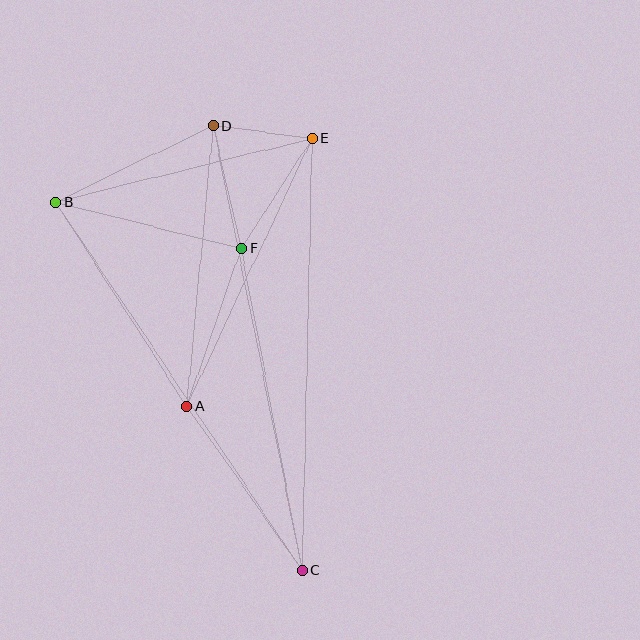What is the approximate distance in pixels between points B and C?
The distance between B and C is approximately 443 pixels.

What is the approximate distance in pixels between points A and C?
The distance between A and C is approximately 200 pixels.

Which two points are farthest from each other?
Points C and D are farthest from each other.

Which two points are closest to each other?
Points D and E are closest to each other.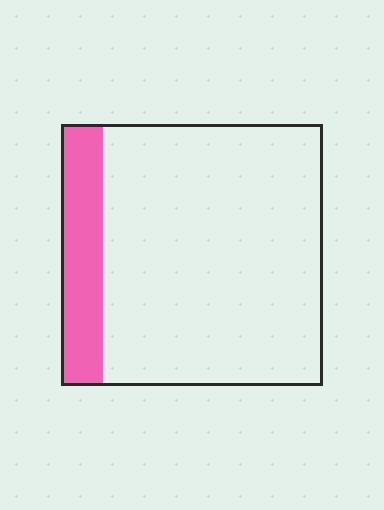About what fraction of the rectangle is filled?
About one sixth (1/6).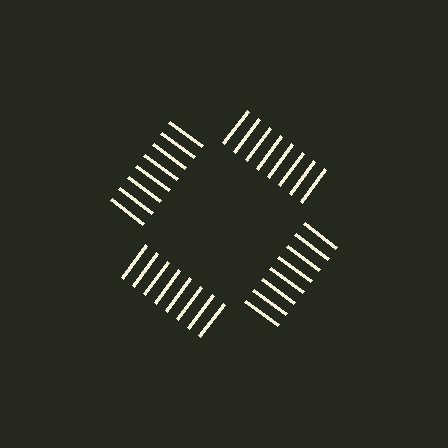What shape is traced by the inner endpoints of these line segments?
An illusory square — the line segments terminate on its edges but no continuous stroke is drawn.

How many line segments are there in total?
32 — 8 along each of the 4 edges.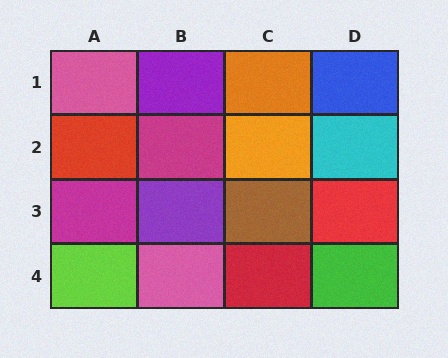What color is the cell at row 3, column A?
Magenta.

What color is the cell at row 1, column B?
Purple.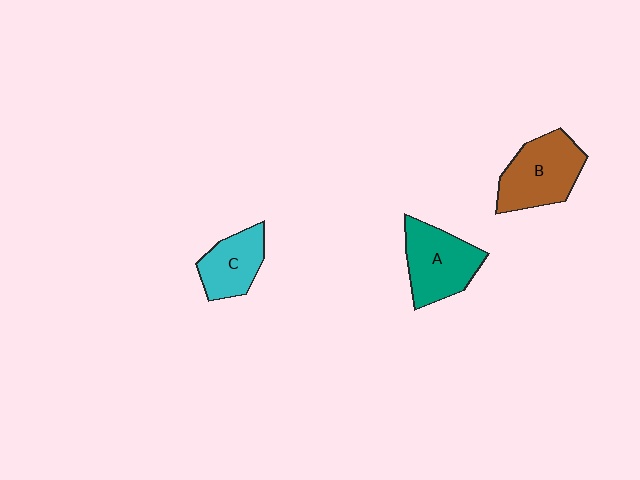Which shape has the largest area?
Shape B (brown).